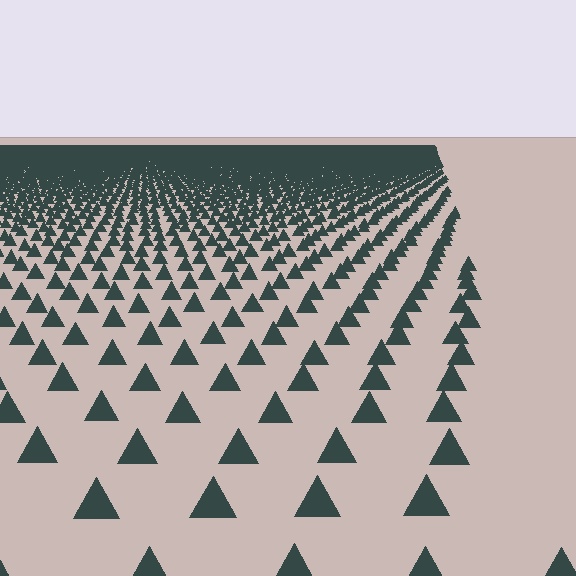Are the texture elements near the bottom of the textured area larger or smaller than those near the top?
Larger. Near the bottom, elements are closer to the viewer and appear at a bigger on-screen size.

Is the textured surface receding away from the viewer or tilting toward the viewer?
The surface is receding away from the viewer. Texture elements get smaller and denser toward the top.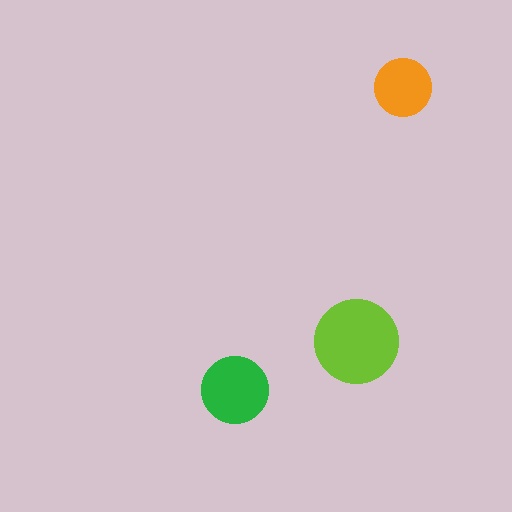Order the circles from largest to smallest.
the lime one, the green one, the orange one.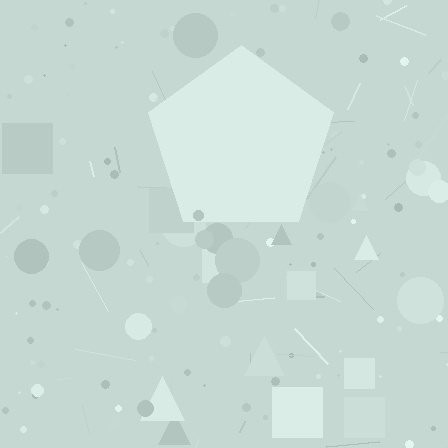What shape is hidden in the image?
A pentagon is hidden in the image.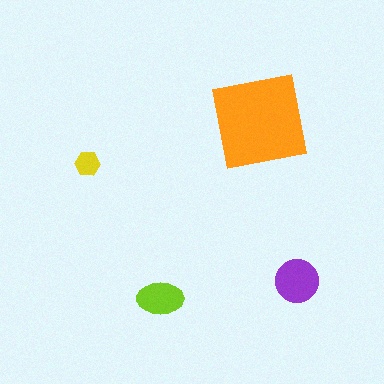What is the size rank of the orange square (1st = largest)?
1st.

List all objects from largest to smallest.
The orange square, the purple circle, the lime ellipse, the yellow hexagon.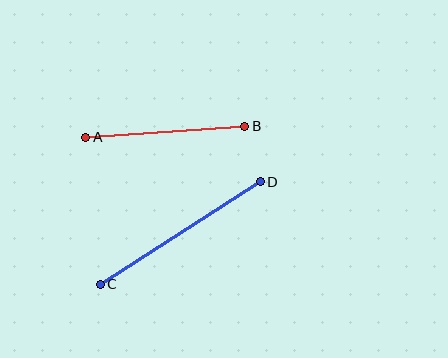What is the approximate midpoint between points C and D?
The midpoint is at approximately (180, 233) pixels.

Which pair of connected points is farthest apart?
Points C and D are farthest apart.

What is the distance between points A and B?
The distance is approximately 160 pixels.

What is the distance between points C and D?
The distance is approximately 190 pixels.